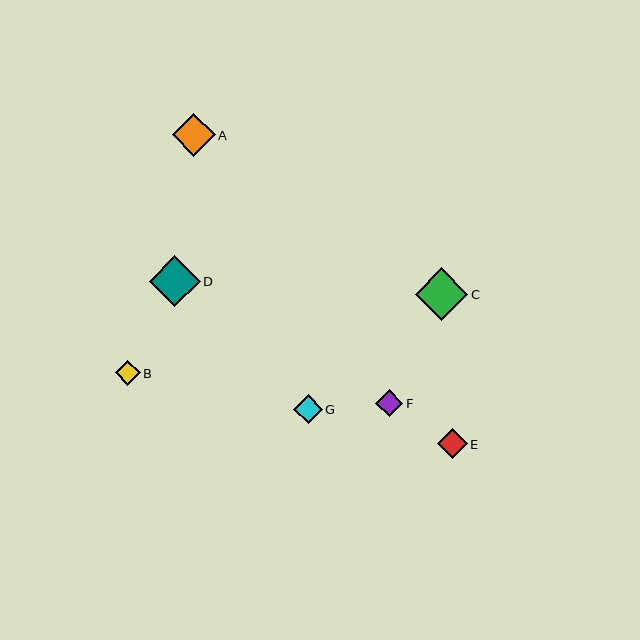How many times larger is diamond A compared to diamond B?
Diamond A is approximately 1.7 times the size of diamond B.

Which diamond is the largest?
Diamond C is the largest with a size of approximately 52 pixels.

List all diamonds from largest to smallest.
From largest to smallest: C, D, A, E, G, F, B.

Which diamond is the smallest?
Diamond B is the smallest with a size of approximately 25 pixels.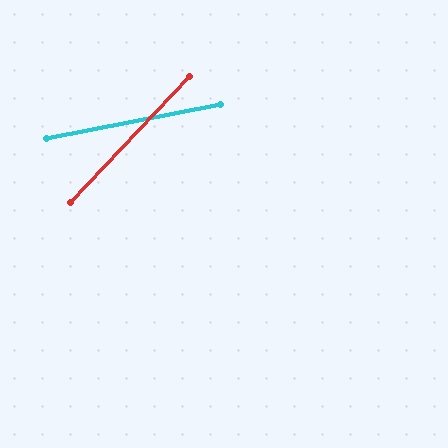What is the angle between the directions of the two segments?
Approximately 35 degrees.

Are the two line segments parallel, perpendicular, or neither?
Neither parallel nor perpendicular — they differ by about 35°.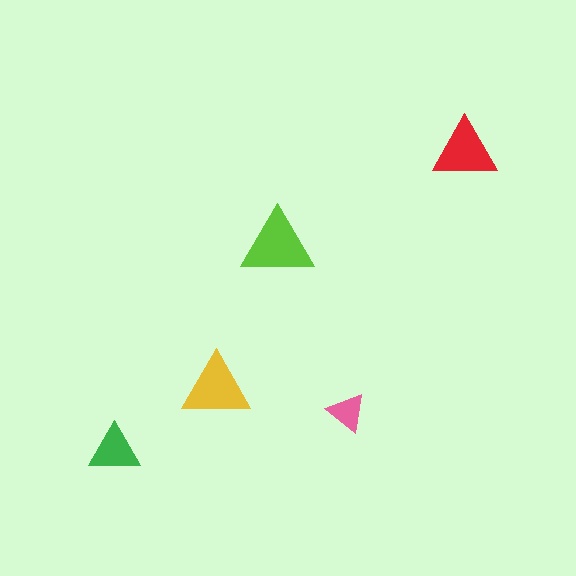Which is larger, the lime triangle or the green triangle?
The lime one.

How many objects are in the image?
There are 5 objects in the image.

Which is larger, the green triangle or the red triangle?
The red one.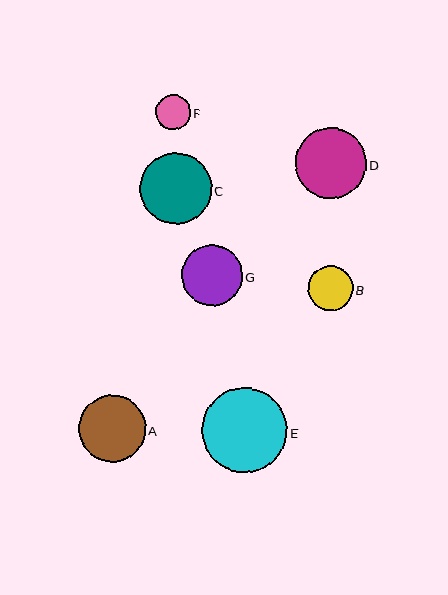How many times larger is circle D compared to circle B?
Circle D is approximately 1.6 times the size of circle B.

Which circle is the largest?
Circle E is the largest with a size of approximately 85 pixels.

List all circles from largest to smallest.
From largest to smallest: E, C, D, A, G, B, F.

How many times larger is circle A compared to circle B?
Circle A is approximately 1.5 times the size of circle B.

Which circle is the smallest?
Circle F is the smallest with a size of approximately 35 pixels.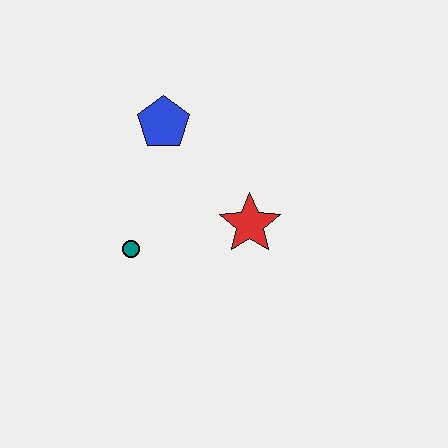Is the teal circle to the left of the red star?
Yes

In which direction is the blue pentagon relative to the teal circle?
The blue pentagon is above the teal circle.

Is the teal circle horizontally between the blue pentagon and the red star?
No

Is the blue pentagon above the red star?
Yes